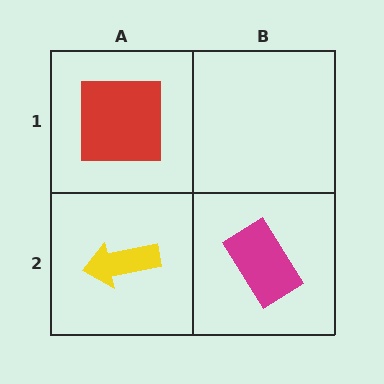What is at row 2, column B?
A magenta rectangle.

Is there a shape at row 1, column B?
No, that cell is empty.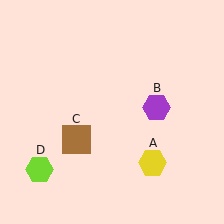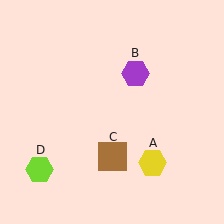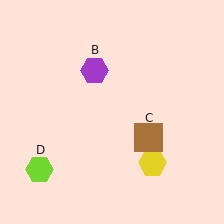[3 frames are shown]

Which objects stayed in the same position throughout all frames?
Yellow hexagon (object A) and lime hexagon (object D) remained stationary.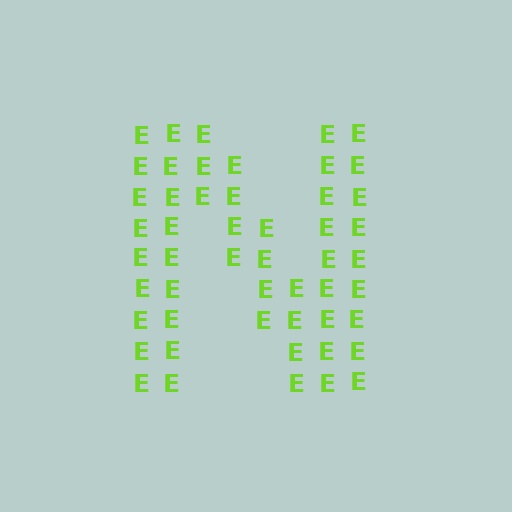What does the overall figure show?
The overall figure shows the letter N.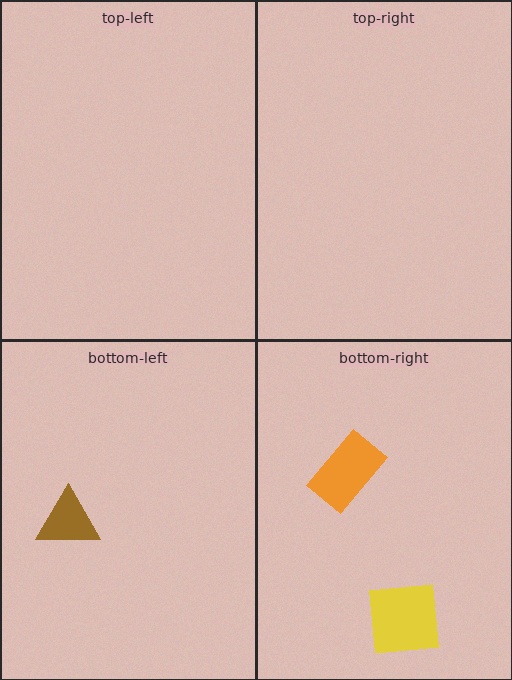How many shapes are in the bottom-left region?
1.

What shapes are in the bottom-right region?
The orange rectangle, the yellow square.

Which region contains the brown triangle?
The bottom-left region.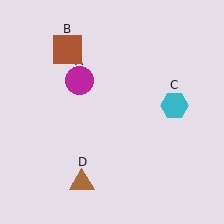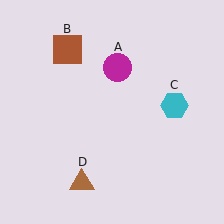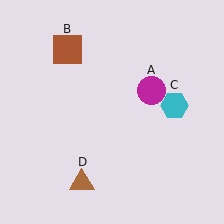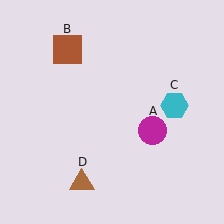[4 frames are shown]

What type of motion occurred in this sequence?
The magenta circle (object A) rotated clockwise around the center of the scene.